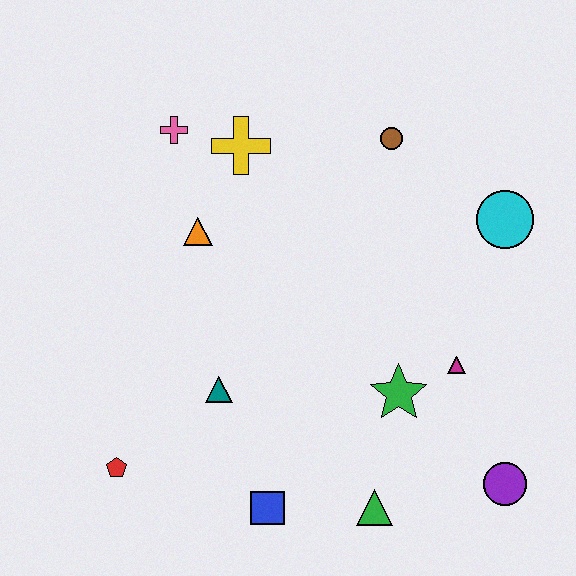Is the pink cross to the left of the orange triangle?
Yes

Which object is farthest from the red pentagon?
The cyan circle is farthest from the red pentagon.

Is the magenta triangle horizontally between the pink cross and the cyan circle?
Yes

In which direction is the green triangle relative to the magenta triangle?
The green triangle is below the magenta triangle.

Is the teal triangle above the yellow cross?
No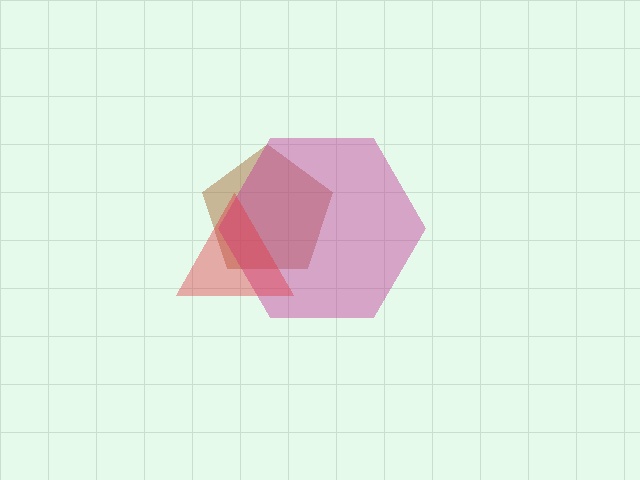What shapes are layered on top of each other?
The layered shapes are: a brown pentagon, a magenta hexagon, a red triangle.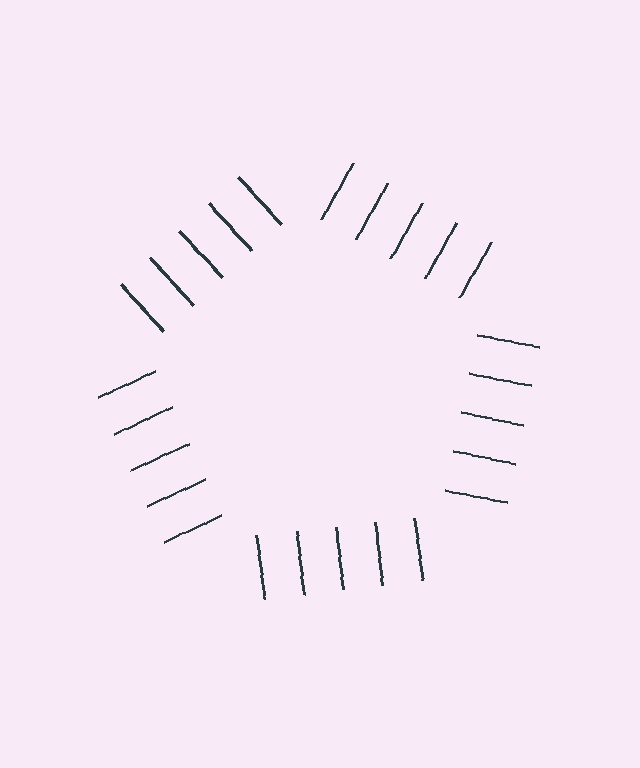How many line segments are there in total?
25 — 5 along each of the 5 edges.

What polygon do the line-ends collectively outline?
An illusory pentagon — the line segments terminate on its edges but no continuous stroke is drawn.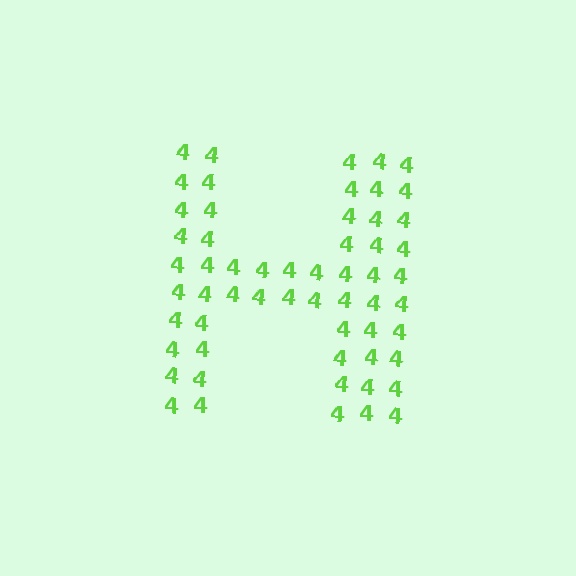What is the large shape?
The large shape is the letter H.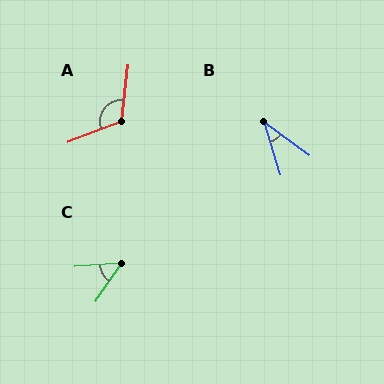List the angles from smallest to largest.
B (37°), C (51°), A (117°).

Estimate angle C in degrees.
Approximately 51 degrees.